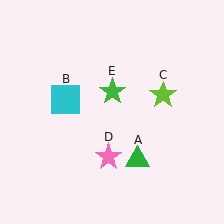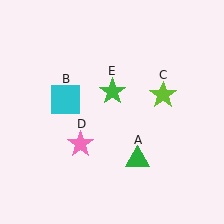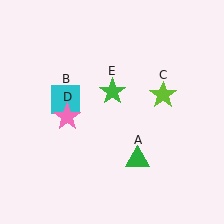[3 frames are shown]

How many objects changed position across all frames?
1 object changed position: pink star (object D).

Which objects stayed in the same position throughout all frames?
Green triangle (object A) and cyan square (object B) and lime star (object C) and green star (object E) remained stationary.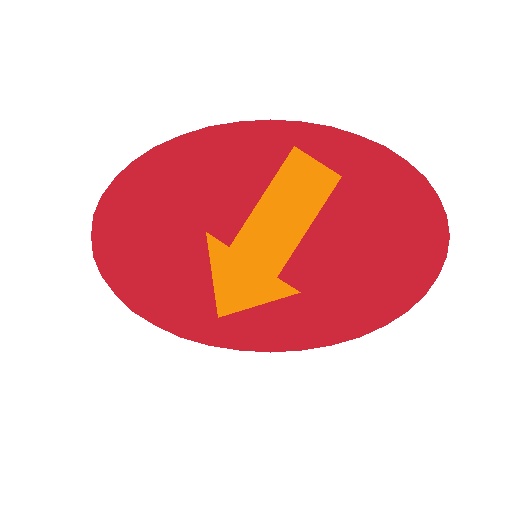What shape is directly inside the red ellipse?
The orange arrow.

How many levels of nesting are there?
2.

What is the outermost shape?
The red ellipse.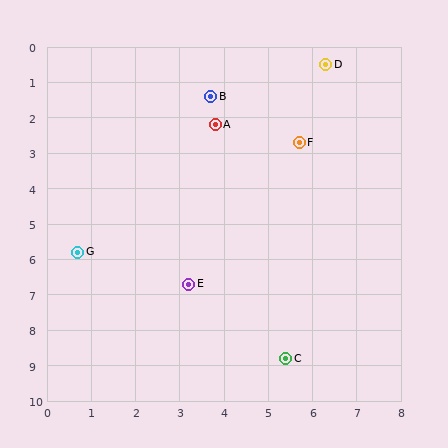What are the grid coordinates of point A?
Point A is at approximately (3.8, 2.2).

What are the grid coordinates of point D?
Point D is at approximately (6.3, 0.5).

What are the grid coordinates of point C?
Point C is at approximately (5.4, 8.8).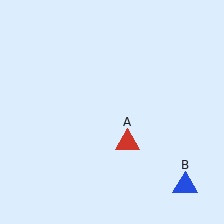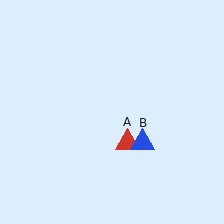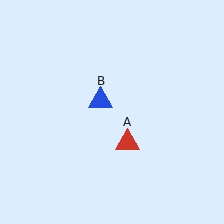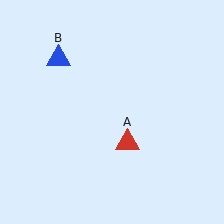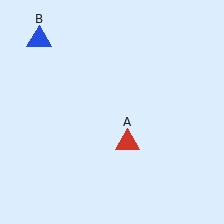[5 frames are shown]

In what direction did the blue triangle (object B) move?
The blue triangle (object B) moved up and to the left.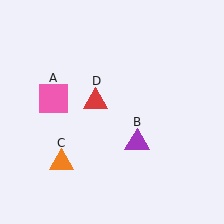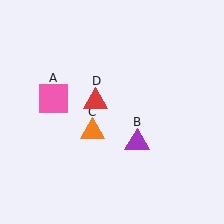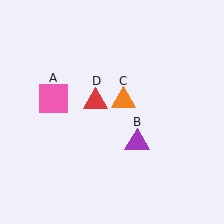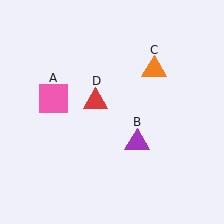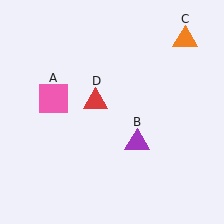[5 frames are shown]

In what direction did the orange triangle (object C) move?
The orange triangle (object C) moved up and to the right.